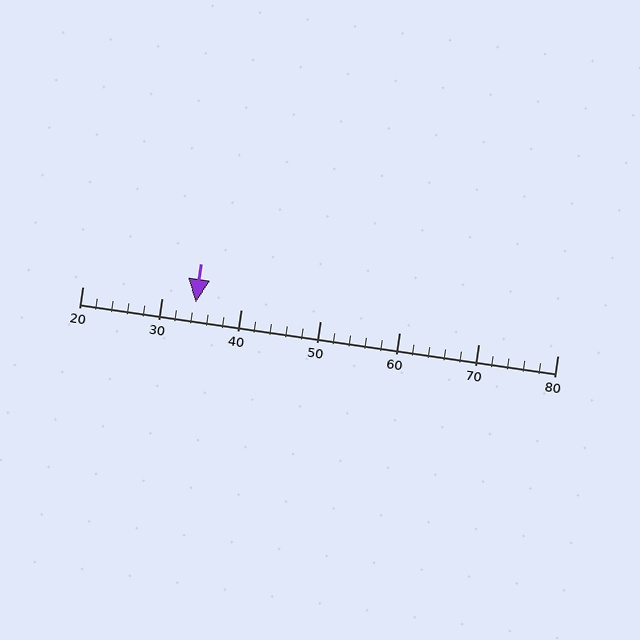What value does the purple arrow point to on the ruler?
The purple arrow points to approximately 34.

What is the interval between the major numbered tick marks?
The major tick marks are spaced 10 units apart.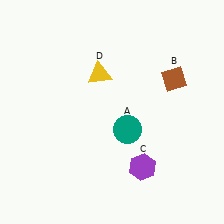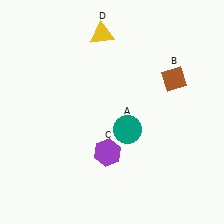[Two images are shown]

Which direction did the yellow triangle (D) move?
The yellow triangle (D) moved up.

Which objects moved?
The objects that moved are: the purple hexagon (C), the yellow triangle (D).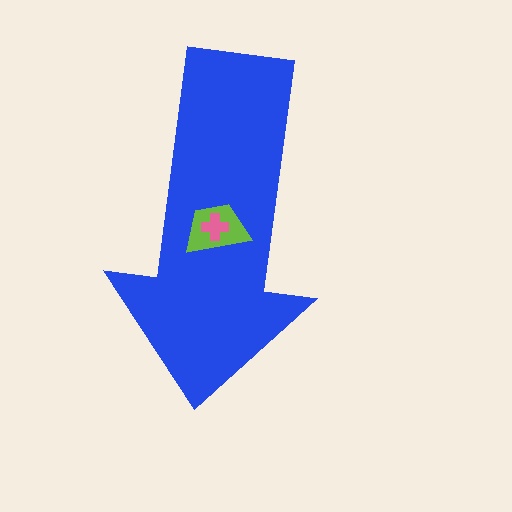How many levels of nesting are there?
3.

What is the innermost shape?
The pink cross.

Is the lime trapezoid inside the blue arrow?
Yes.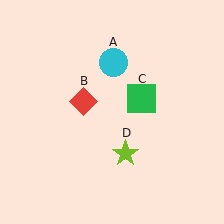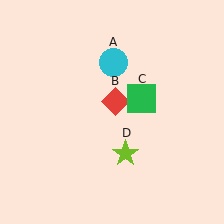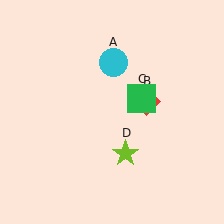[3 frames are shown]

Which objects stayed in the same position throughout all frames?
Cyan circle (object A) and green square (object C) and lime star (object D) remained stationary.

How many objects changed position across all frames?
1 object changed position: red diamond (object B).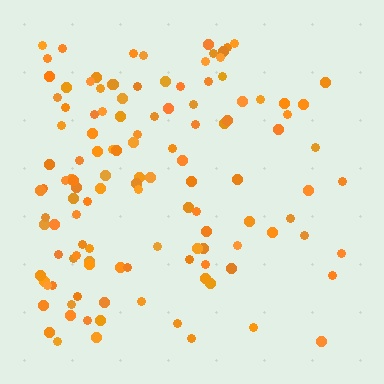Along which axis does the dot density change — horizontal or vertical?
Horizontal.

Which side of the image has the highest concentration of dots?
The left.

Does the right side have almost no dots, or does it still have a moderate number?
Still a moderate number, just noticeably fewer than the left.